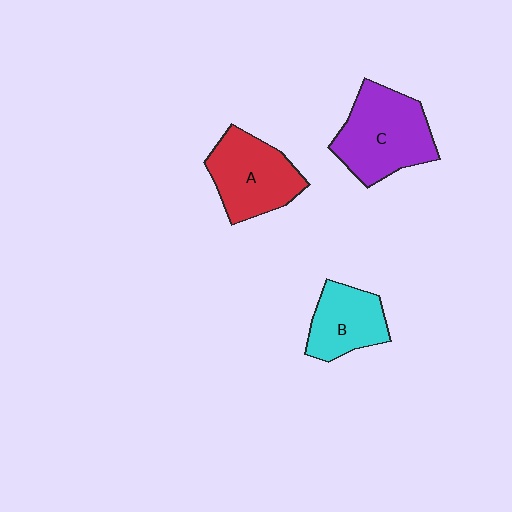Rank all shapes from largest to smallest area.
From largest to smallest: C (purple), A (red), B (cyan).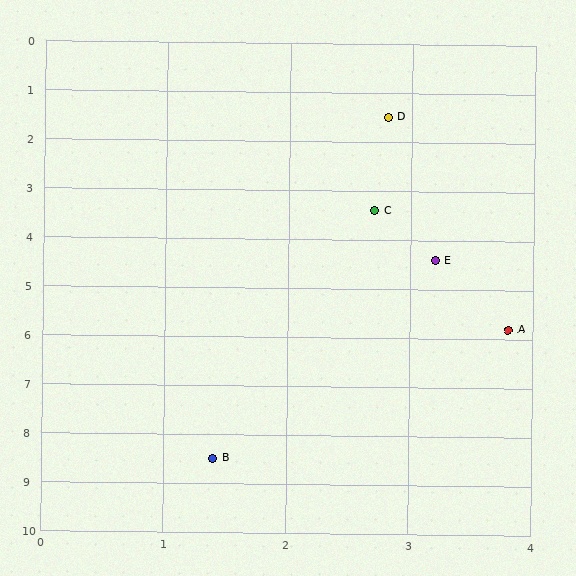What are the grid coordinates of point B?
Point B is at approximately (1.4, 8.5).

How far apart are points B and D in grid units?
Points B and D are about 7.1 grid units apart.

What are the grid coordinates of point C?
Point C is at approximately (2.7, 3.4).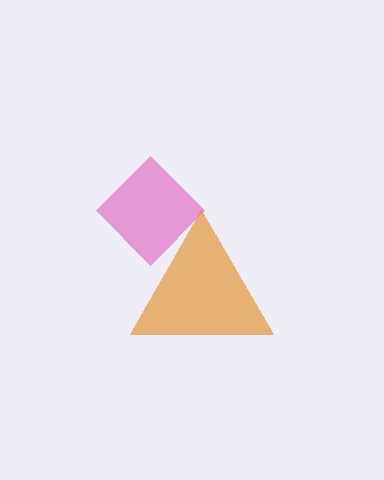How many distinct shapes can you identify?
There are 2 distinct shapes: a magenta diamond, an orange triangle.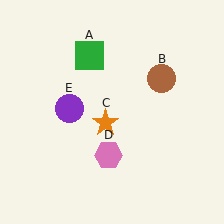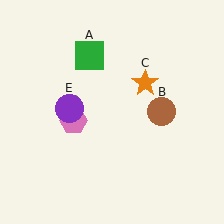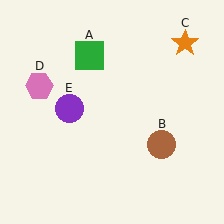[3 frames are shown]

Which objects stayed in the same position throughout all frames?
Green square (object A) and purple circle (object E) remained stationary.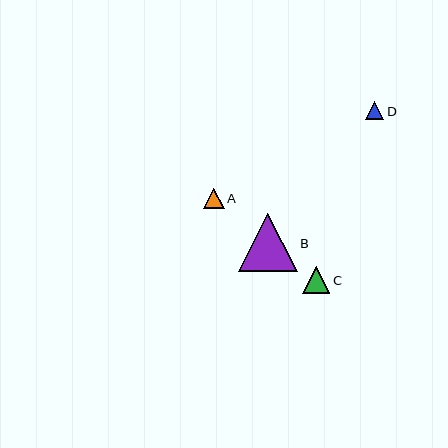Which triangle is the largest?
Triangle B is the largest with a size of approximately 58 pixels.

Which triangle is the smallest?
Triangle D is the smallest with a size of approximately 18 pixels.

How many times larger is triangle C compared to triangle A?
Triangle C is approximately 1.3 times the size of triangle A.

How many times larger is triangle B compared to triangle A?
Triangle B is approximately 2.9 times the size of triangle A.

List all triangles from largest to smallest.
From largest to smallest: B, C, A, D.